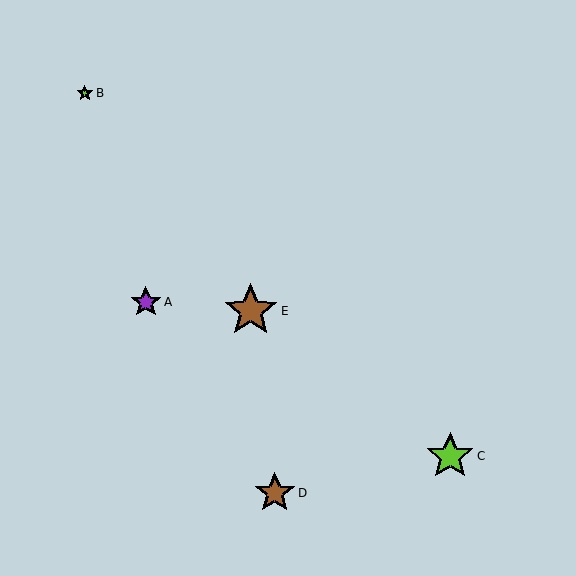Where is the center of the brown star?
The center of the brown star is at (251, 311).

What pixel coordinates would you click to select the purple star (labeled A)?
Click at (146, 302) to select the purple star A.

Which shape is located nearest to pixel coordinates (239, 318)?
The brown star (labeled E) at (251, 311) is nearest to that location.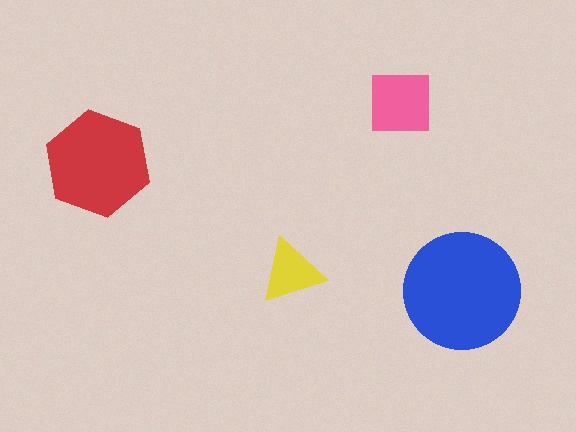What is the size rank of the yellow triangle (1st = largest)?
4th.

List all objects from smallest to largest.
The yellow triangle, the pink square, the red hexagon, the blue circle.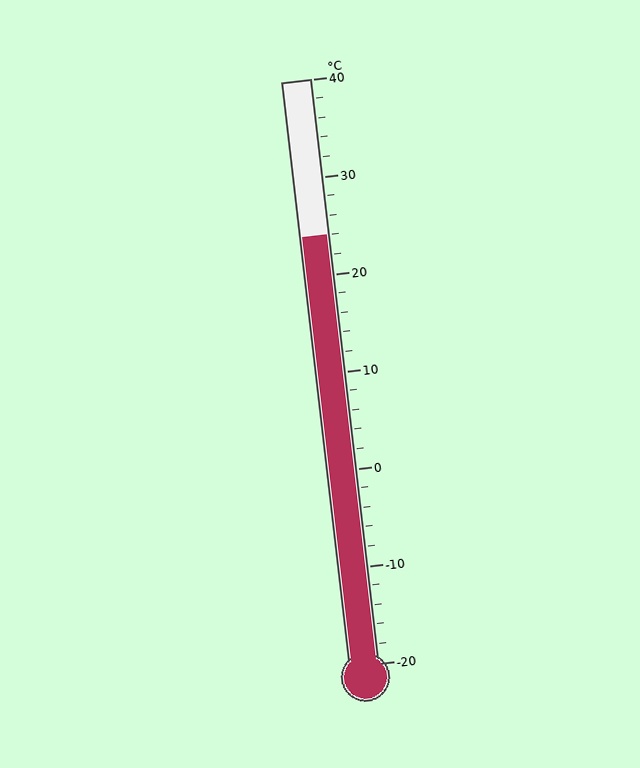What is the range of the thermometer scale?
The thermometer scale ranges from -20°C to 40°C.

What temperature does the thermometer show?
The thermometer shows approximately 24°C.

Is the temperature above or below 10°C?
The temperature is above 10°C.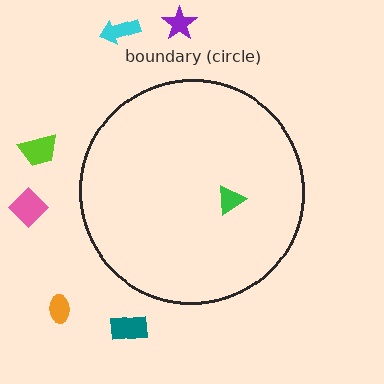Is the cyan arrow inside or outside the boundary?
Outside.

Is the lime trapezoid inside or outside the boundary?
Outside.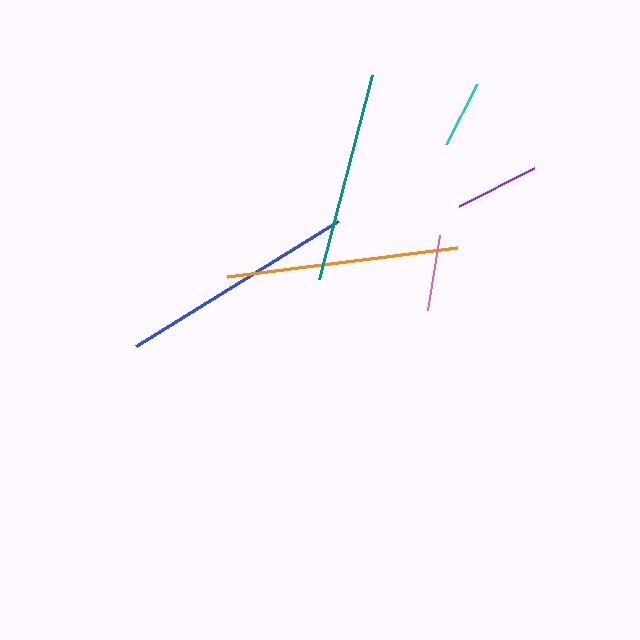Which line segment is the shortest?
The cyan line is the shortest at approximately 67 pixels.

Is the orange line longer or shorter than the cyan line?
The orange line is longer than the cyan line.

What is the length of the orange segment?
The orange segment is approximately 232 pixels long.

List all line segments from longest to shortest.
From longest to shortest: blue, orange, teal, purple, pink, cyan.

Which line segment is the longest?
The blue line is the longest at approximately 237 pixels.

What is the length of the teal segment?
The teal segment is approximately 211 pixels long.